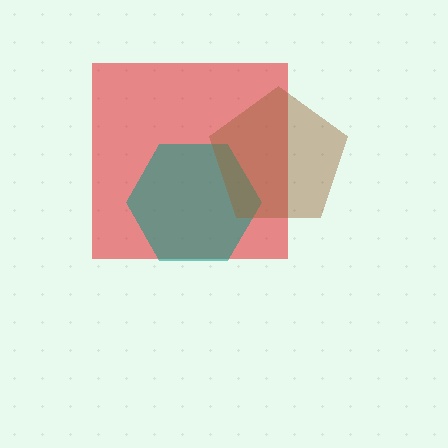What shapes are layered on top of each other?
The layered shapes are: a red square, a teal hexagon, a brown pentagon.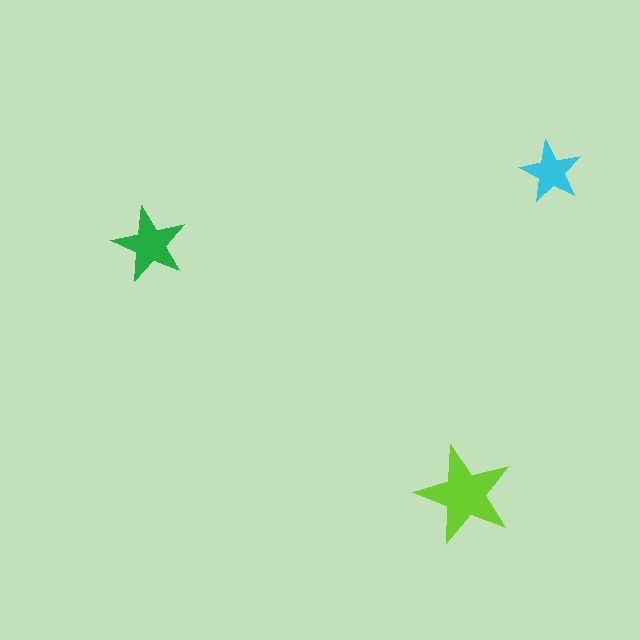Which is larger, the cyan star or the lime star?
The lime one.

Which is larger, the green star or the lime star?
The lime one.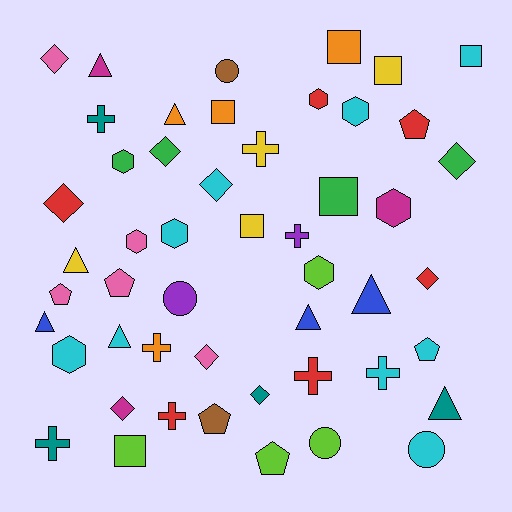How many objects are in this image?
There are 50 objects.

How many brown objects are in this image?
There are 2 brown objects.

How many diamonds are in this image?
There are 9 diamonds.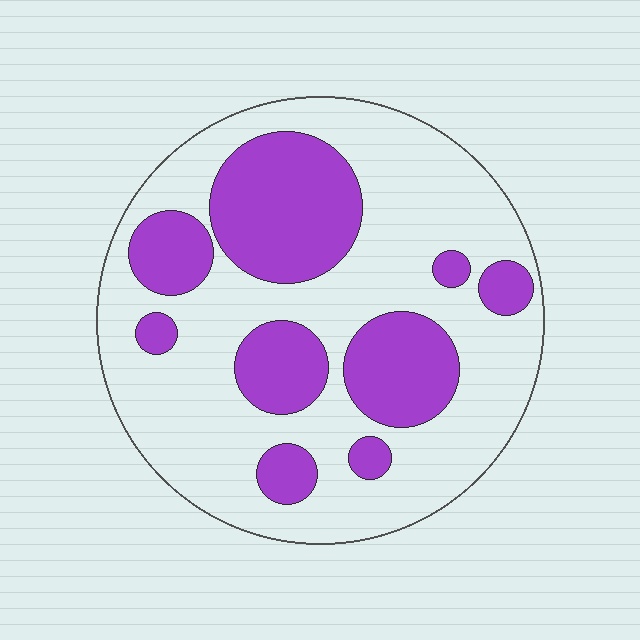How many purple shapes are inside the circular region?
9.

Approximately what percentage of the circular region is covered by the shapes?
Approximately 35%.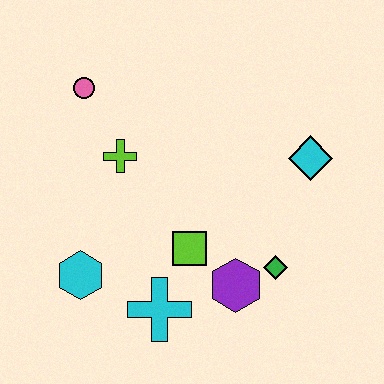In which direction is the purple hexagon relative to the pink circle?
The purple hexagon is below the pink circle.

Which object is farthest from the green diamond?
The pink circle is farthest from the green diamond.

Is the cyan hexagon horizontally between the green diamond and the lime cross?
No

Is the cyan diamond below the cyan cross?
No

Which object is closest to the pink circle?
The lime cross is closest to the pink circle.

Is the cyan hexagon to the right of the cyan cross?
No